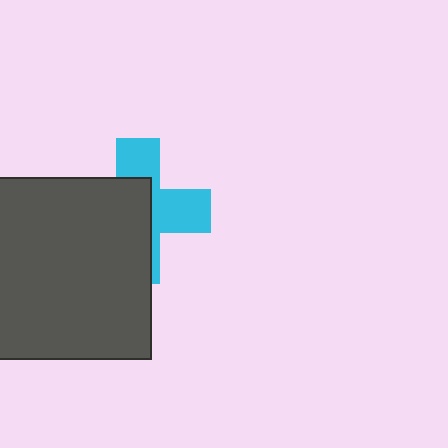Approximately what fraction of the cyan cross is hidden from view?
Roughly 55% of the cyan cross is hidden behind the dark gray square.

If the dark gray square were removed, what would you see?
You would see the complete cyan cross.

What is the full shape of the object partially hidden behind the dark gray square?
The partially hidden object is a cyan cross.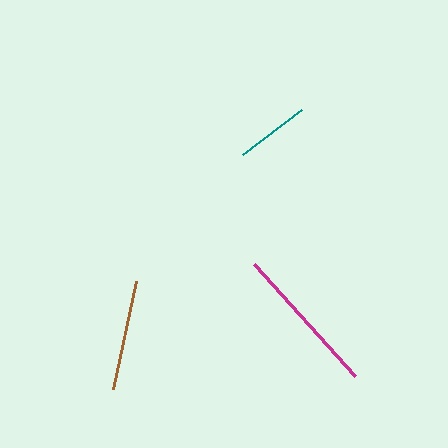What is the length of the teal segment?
The teal segment is approximately 75 pixels long.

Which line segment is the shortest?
The teal line is the shortest at approximately 75 pixels.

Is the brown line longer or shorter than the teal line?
The brown line is longer than the teal line.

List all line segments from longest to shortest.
From longest to shortest: magenta, brown, teal.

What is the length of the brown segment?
The brown segment is approximately 111 pixels long.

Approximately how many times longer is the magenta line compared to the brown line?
The magenta line is approximately 1.4 times the length of the brown line.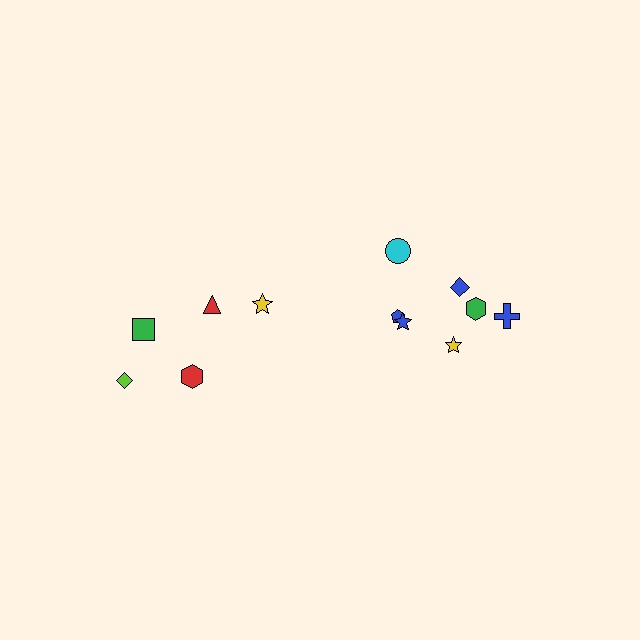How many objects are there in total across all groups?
There are 12 objects.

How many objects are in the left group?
There are 5 objects.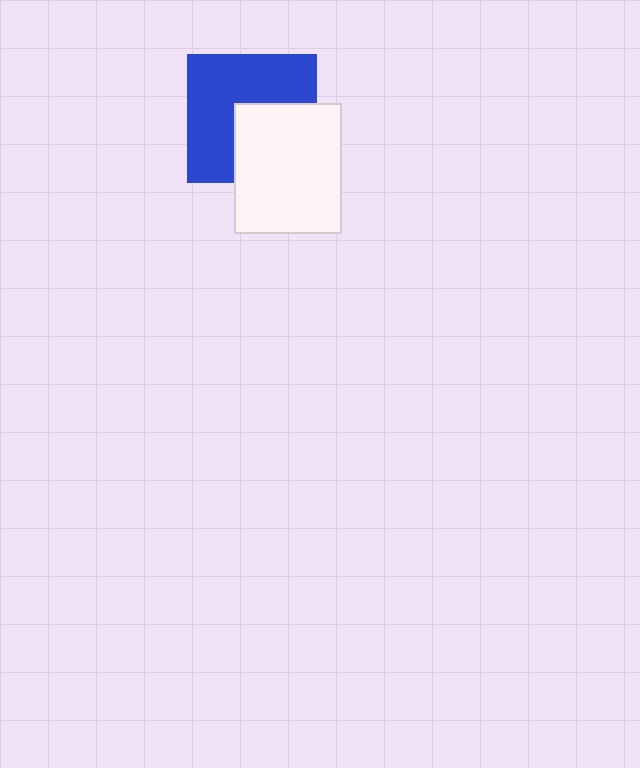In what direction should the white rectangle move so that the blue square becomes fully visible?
The white rectangle should move toward the lower-right. That is the shortest direction to clear the overlap and leave the blue square fully visible.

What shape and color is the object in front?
The object in front is a white rectangle.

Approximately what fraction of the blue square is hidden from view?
Roughly 40% of the blue square is hidden behind the white rectangle.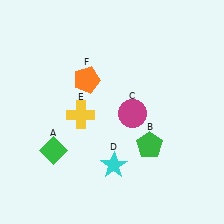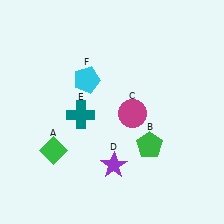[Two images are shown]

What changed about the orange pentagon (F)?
In Image 1, F is orange. In Image 2, it changed to cyan.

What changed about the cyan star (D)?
In Image 1, D is cyan. In Image 2, it changed to purple.